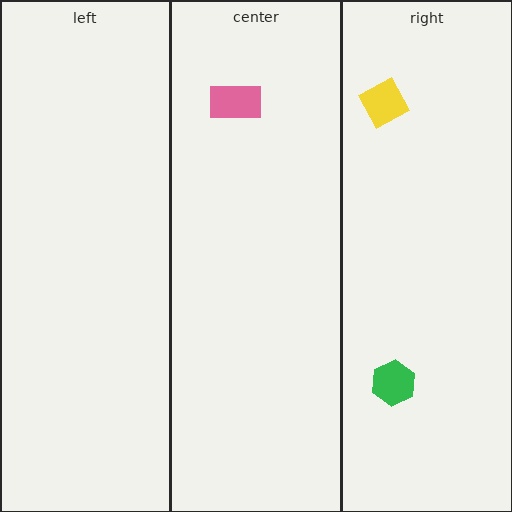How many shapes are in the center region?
1.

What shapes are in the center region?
The pink rectangle.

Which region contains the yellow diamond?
The right region.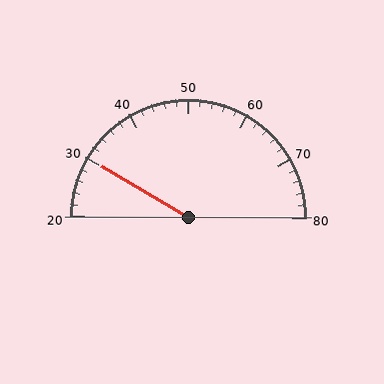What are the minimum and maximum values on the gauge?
The gauge ranges from 20 to 80.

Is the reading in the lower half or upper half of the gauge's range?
The reading is in the lower half of the range (20 to 80).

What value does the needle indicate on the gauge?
The needle indicates approximately 30.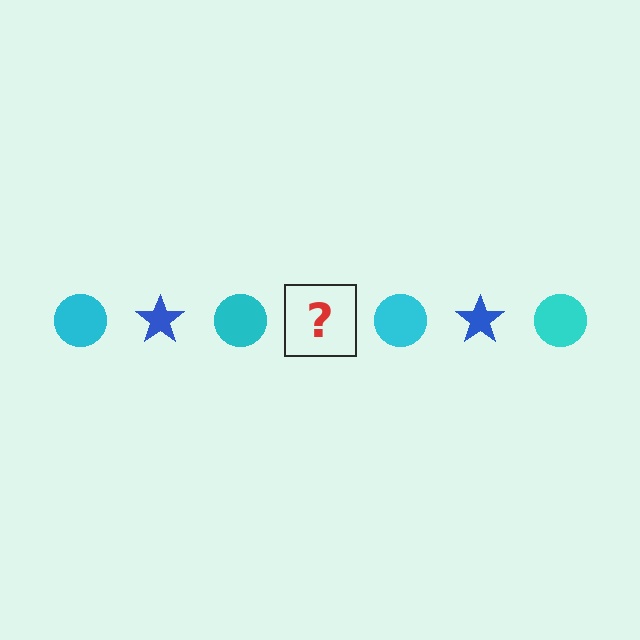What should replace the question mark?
The question mark should be replaced with a blue star.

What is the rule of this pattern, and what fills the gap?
The rule is that the pattern alternates between cyan circle and blue star. The gap should be filled with a blue star.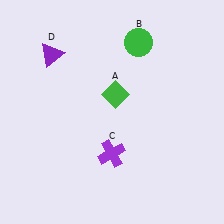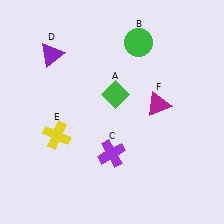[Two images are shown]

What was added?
A yellow cross (E), a magenta triangle (F) were added in Image 2.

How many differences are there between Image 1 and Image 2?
There are 2 differences between the two images.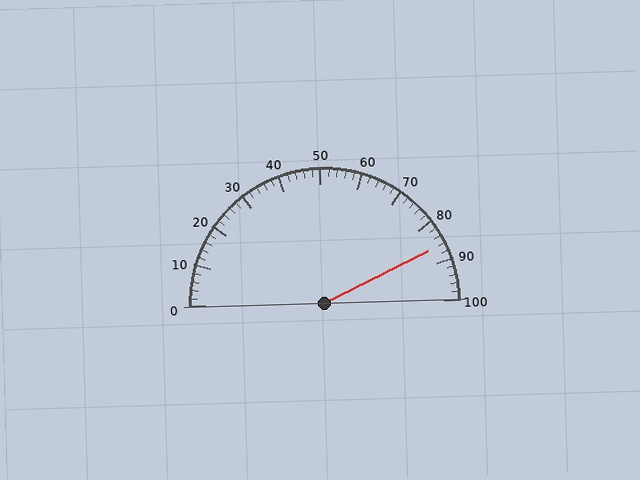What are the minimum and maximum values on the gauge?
The gauge ranges from 0 to 100.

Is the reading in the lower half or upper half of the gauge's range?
The reading is in the upper half of the range (0 to 100).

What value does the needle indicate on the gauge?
The needle indicates approximately 86.